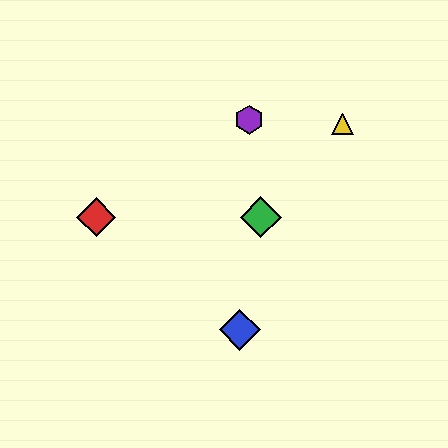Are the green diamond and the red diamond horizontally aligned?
Yes, both are at y≈217.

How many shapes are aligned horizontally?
2 shapes (the red diamond, the green diamond) are aligned horizontally.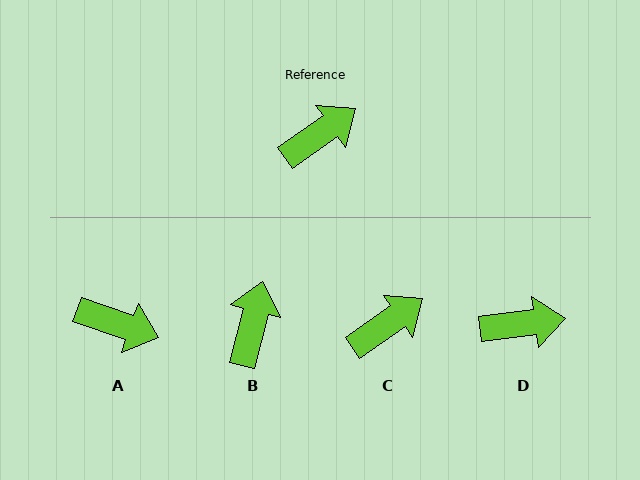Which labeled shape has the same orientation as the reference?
C.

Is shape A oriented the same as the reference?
No, it is off by about 54 degrees.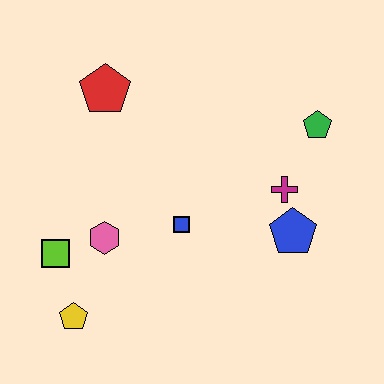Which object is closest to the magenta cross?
The blue pentagon is closest to the magenta cross.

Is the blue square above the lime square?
Yes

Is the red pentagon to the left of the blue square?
Yes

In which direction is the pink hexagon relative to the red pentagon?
The pink hexagon is below the red pentagon.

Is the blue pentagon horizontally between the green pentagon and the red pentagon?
Yes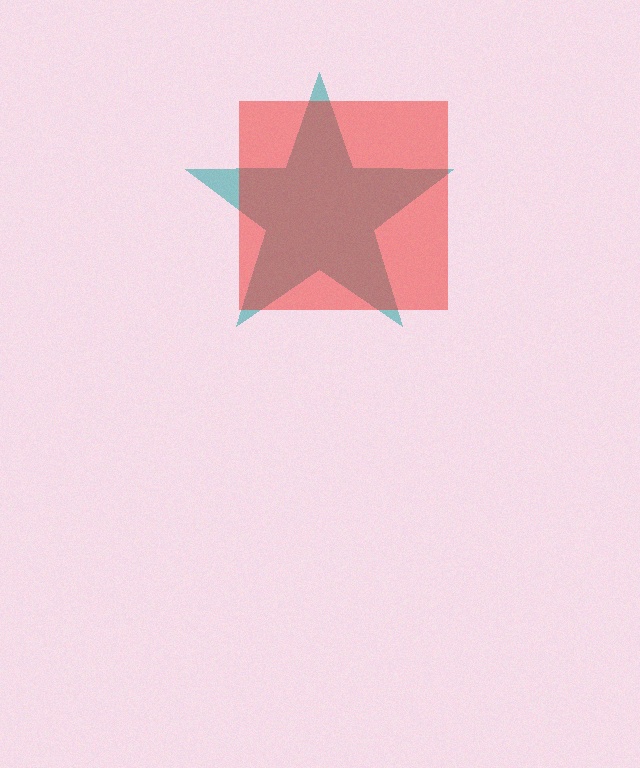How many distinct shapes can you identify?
There are 2 distinct shapes: a teal star, a red square.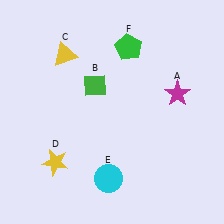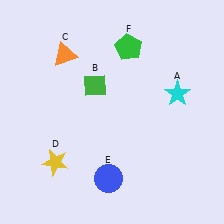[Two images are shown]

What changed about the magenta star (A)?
In Image 1, A is magenta. In Image 2, it changed to cyan.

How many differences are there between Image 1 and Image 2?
There are 3 differences between the two images.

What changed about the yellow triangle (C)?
In Image 1, C is yellow. In Image 2, it changed to orange.